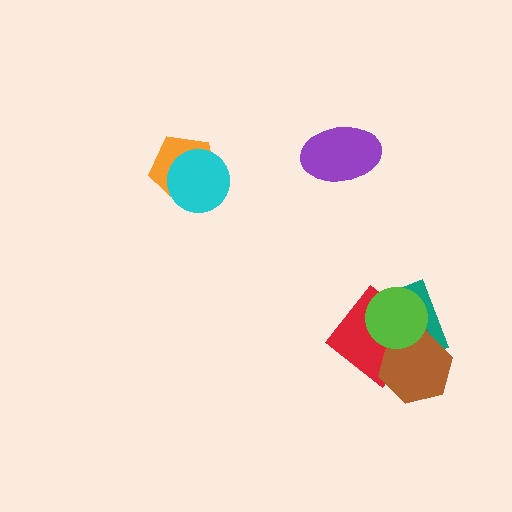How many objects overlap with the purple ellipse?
0 objects overlap with the purple ellipse.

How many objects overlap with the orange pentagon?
1 object overlaps with the orange pentagon.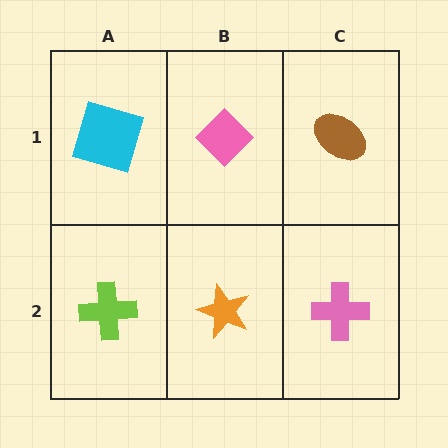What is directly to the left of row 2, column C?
An orange star.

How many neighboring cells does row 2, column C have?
2.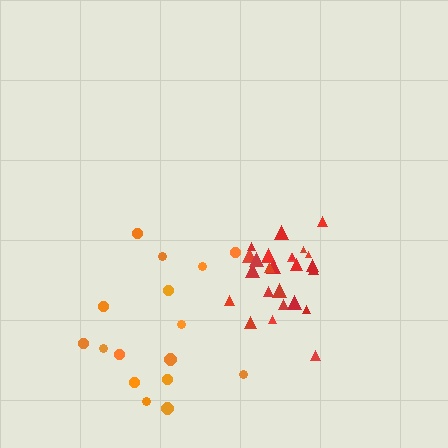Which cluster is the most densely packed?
Red.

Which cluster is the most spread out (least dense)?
Orange.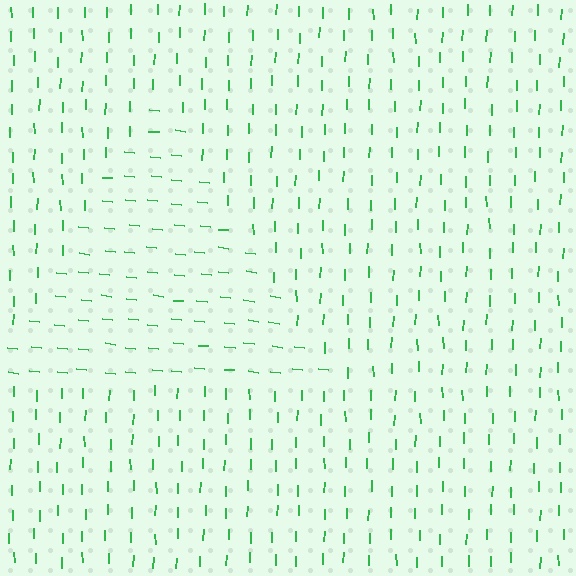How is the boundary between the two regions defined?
The boundary is defined purely by a change in line orientation (approximately 85 degrees difference). All lines are the same color and thickness.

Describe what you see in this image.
The image is filled with small green line segments. A triangle region in the image has lines oriented differently from the surrounding lines, creating a visible texture boundary.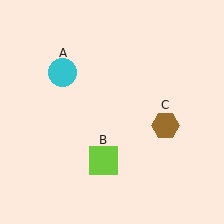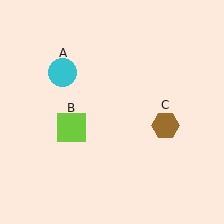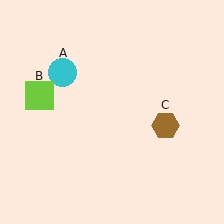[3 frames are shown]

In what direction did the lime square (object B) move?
The lime square (object B) moved up and to the left.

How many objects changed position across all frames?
1 object changed position: lime square (object B).